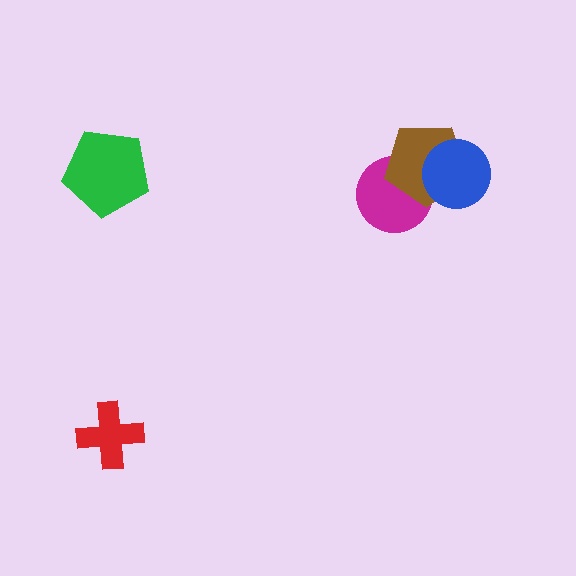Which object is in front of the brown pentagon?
The blue circle is in front of the brown pentagon.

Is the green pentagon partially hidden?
No, no other shape covers it.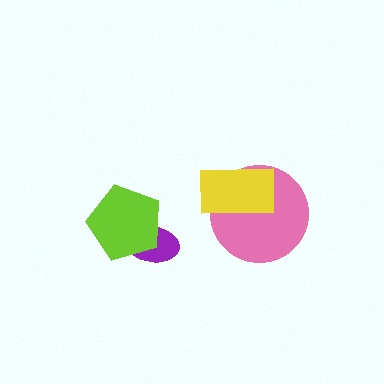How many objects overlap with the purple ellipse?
1 object overlaps with the purple ellipse.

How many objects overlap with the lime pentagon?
1 object overlaps with the lime pentagon.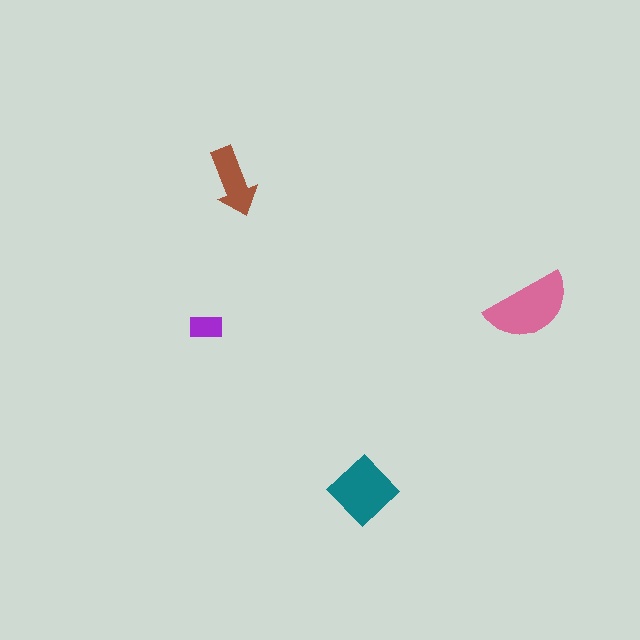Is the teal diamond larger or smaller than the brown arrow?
Larger.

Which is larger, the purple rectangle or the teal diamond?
The teal diamond.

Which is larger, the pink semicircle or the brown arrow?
The pink semicircle.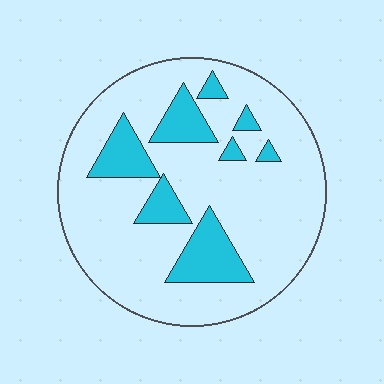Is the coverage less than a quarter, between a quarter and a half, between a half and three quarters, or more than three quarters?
Less than a quarter.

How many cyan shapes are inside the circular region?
8.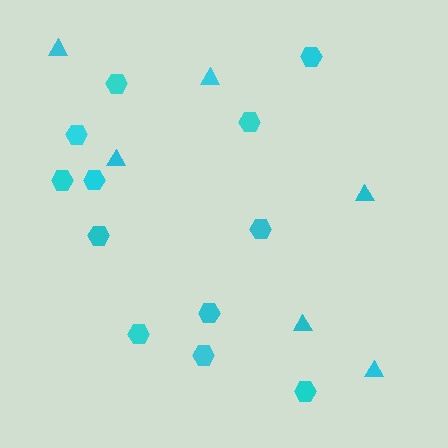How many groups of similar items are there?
There are 2 groups: one group of hexagons (12) and one group of triangles (6).